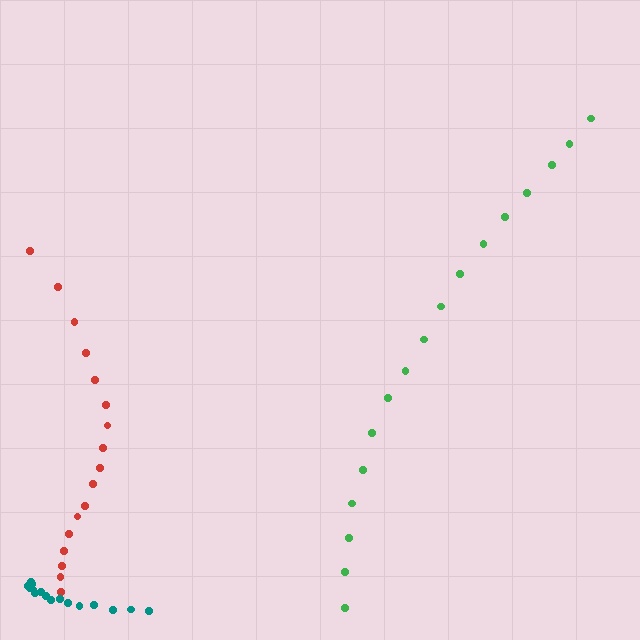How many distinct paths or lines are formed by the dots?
There are 3 distinct paths.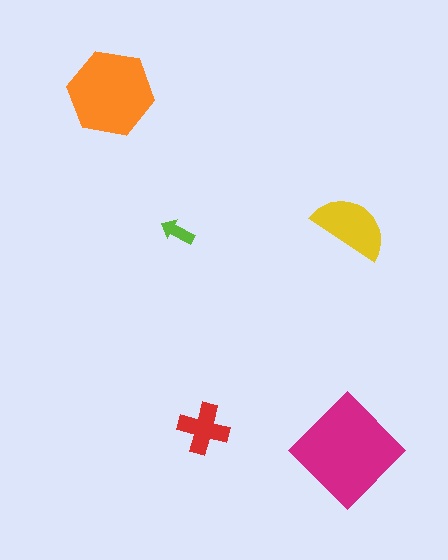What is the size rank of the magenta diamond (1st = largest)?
1st.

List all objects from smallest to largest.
The lime arrow, the red cross, the yellow semicircle, the orange hexagon, the magenta diamond.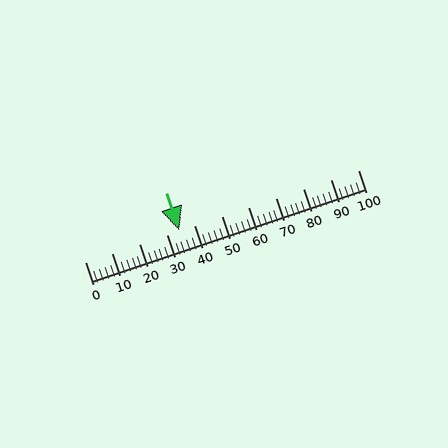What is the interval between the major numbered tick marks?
The major tick marks are spaced 10 units apart.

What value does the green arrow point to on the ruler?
The green arrow points to approximately 34.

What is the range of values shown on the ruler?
The ruler shows values from 0 to 100.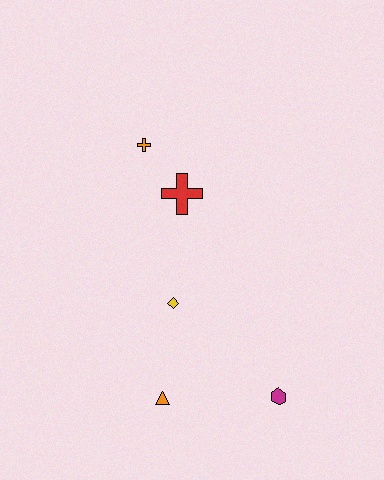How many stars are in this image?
There are no stars.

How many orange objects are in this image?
There are 2 orange objects.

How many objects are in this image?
There are 5 objects.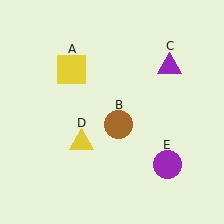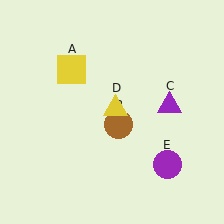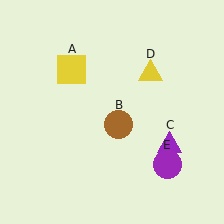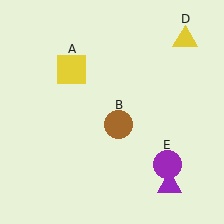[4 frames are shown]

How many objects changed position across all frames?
2 objects changed position: purple triangle (object C), yellow triangle (object D).